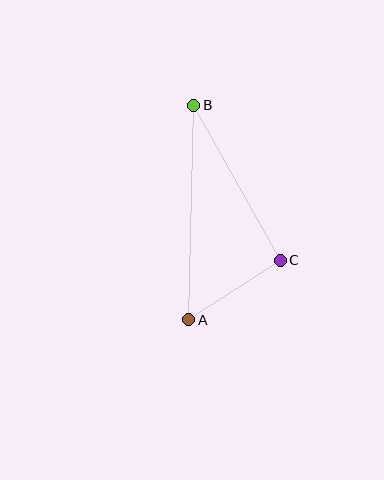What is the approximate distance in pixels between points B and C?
The distance between B and C is approximately 178 pixels.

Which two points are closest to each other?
Points A and C are closest to each other.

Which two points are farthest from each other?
Points A and B are farthest from each other.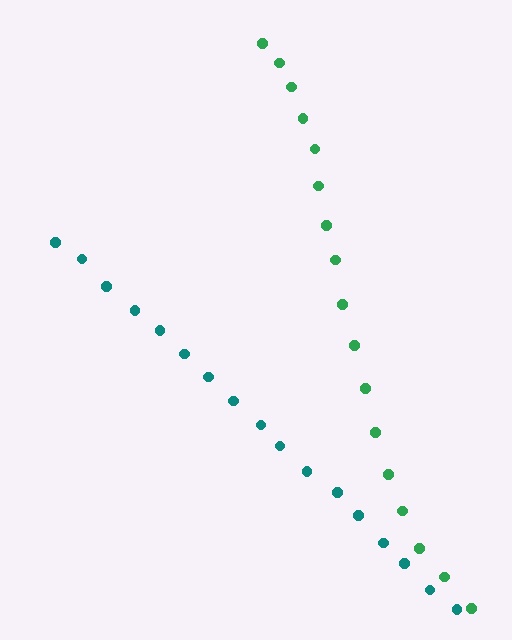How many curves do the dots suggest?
There are 2 distinct paths.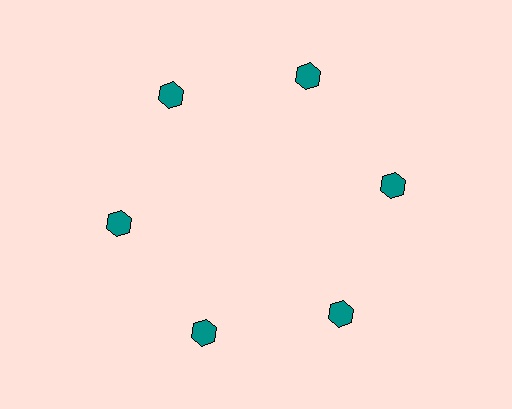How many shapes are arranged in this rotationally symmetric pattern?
There are 6 shapes, arranged in 6 groups of 1.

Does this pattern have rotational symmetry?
Yes, this pattern has 6-fold rotational symmetry. It looks the same after rotating 60 degrees around the center.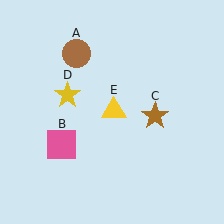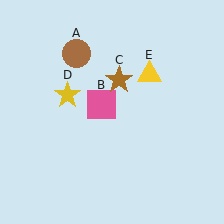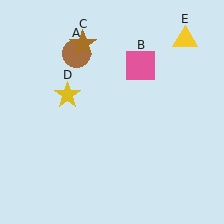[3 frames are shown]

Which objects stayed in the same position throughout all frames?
Brown circle (object A) and yellow star (object D) remained stationary.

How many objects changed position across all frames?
3 objects changed position: pink square (object B), brown star (object C), yellow triangle (object E).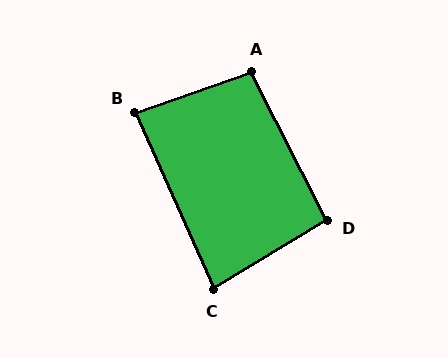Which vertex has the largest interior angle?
A, at approximately 97 degrees.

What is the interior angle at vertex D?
Approximately 94 degrees (approximately right).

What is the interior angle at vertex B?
Approximately 86 degrees (approximately right).